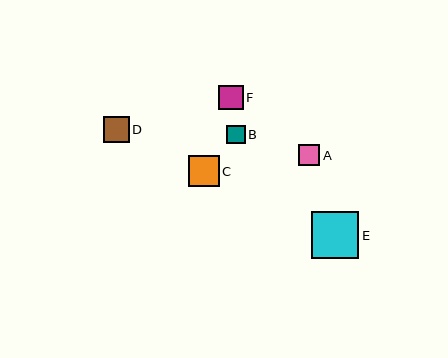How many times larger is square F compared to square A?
Square F is approximately 1.1 times the size of square A.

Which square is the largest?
Square E is the largest with a size of approximately 47 pixels.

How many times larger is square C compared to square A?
Square C is approximately 1.4 times the size of square A.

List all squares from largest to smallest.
From largest to smallest: E, C, D, F, A, B.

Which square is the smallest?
Square B is the smallest with a size of approximately 19 pixels.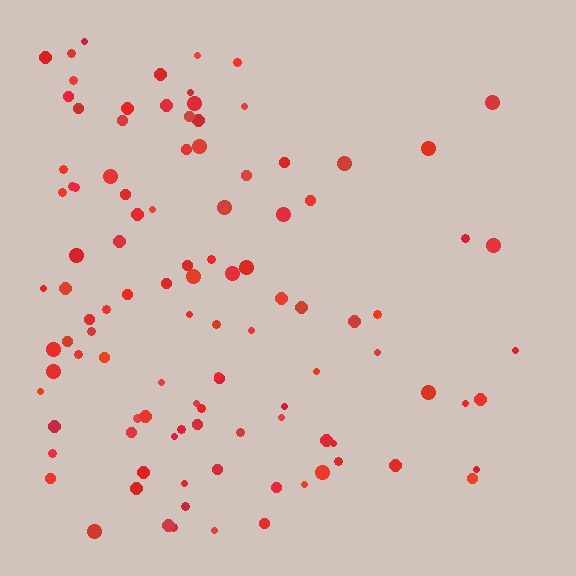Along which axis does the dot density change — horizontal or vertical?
Horizontal.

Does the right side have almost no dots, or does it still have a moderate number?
Still a moderate number, just noticeably fewer than the left.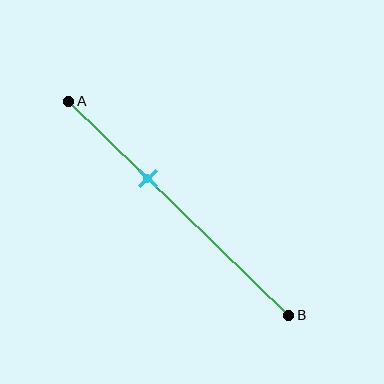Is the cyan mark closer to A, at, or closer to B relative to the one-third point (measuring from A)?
The cyan mark is approximately at the one-third point of segment AB.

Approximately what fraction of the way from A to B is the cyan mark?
The cyan mark is approximately 35% of the way from A to B.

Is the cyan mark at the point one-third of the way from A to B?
Yes, the mark is approximately at the one-third point.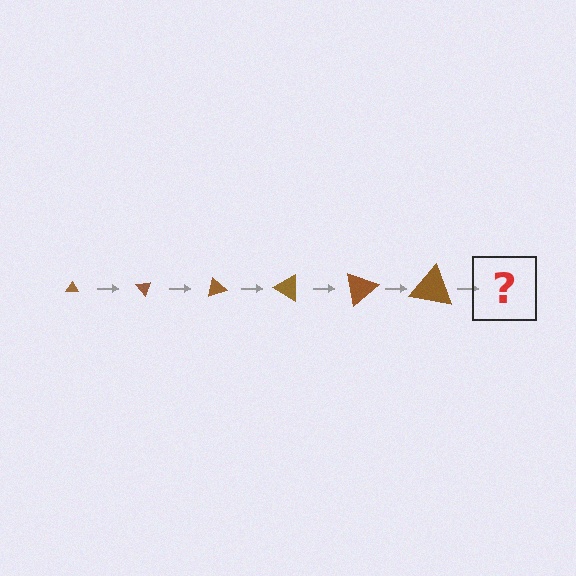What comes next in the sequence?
The next element should be a triangle, larger than the previous one and rotated 300 degrees from the start.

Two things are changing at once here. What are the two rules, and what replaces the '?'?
The two rules are that the triangle grows larger each step and it rotates 50 degrees each step. The '?' should be a triangle, larger than the previous one and rotated 300 degrees from the start.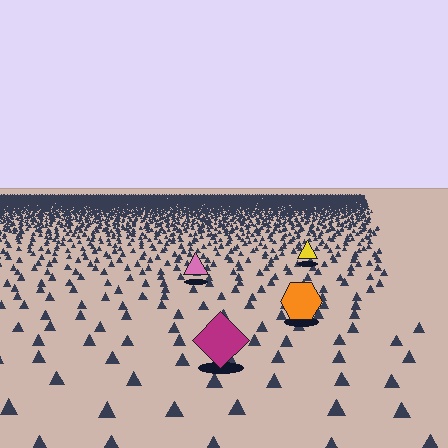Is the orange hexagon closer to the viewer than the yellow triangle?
Yes. The orange hexagon is closer — you can tell from the texture gradient: the ground texture is coarser near it.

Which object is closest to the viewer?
The magenta diamond is closest. The texture marks near it are larger and more spread out.